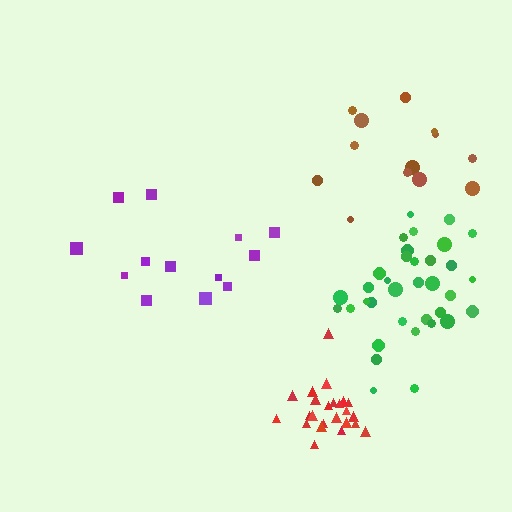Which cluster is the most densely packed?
Red.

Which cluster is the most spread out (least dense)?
Brown.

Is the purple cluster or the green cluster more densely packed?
Green.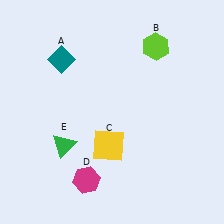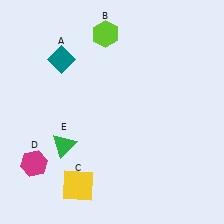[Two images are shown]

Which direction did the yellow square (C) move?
The yellow square (C) moved down.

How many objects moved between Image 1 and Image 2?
3 objects moved between the two images.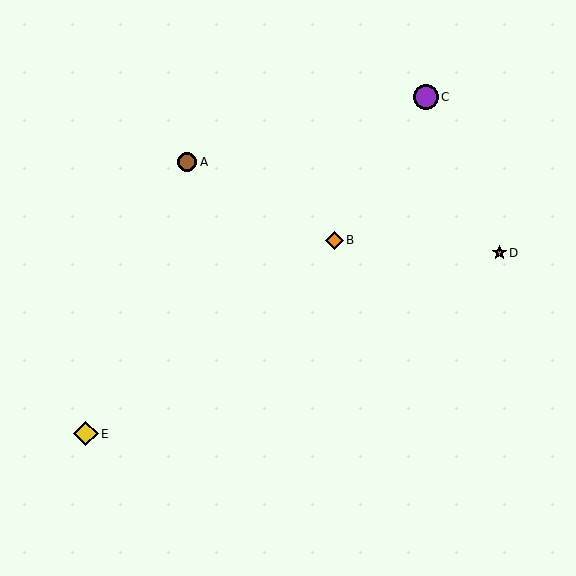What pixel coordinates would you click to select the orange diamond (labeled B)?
Click at (335, 240) to select the orange diamond B.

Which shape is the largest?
The purple circle (labeled C) is the largest.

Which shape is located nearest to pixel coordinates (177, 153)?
The brown circle (labeled A) at (187, 162) is nearest to that location.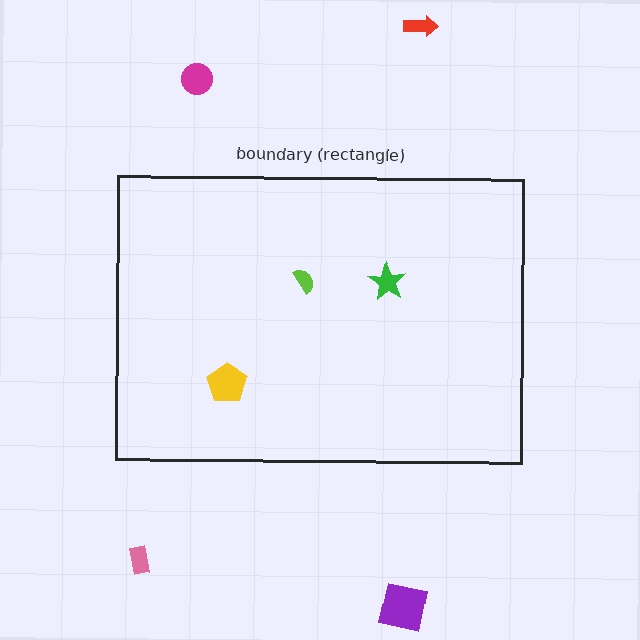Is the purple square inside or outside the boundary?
Outside.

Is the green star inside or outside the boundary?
Inside.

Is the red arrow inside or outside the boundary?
Outside.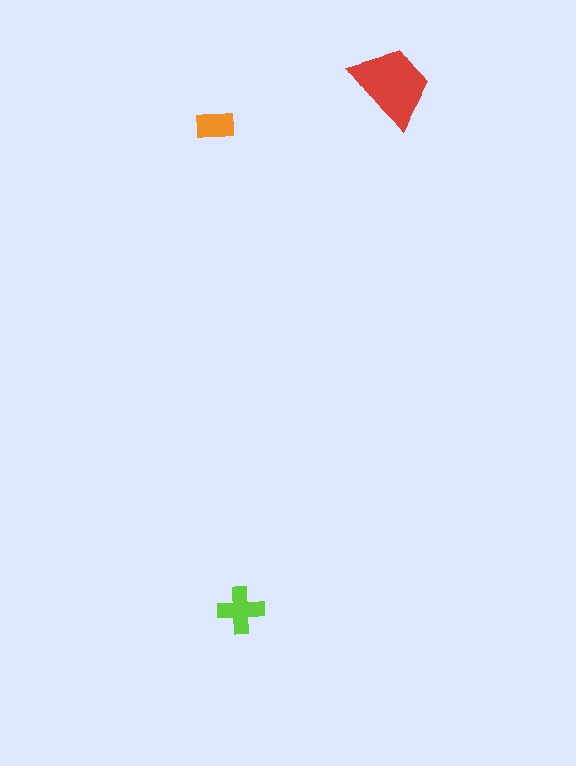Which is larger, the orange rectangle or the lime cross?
The lime cross.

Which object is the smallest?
The orange rectangle.